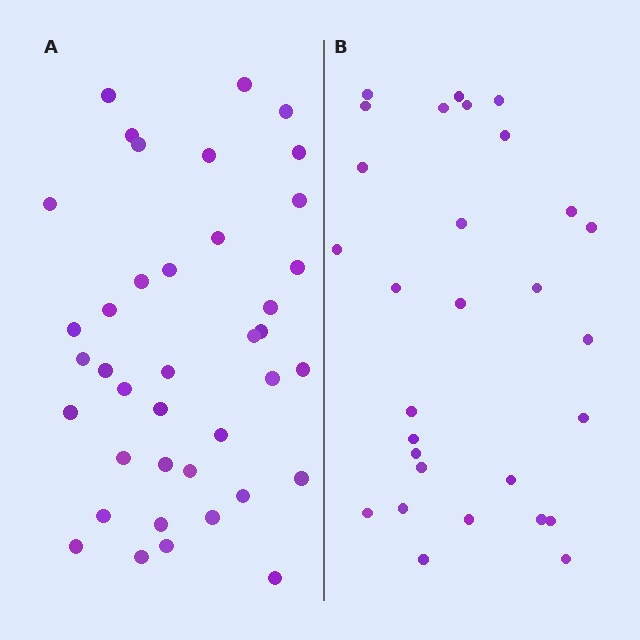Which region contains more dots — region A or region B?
Region A (the left region) has more dots.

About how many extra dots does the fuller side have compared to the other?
Region A has roughly 10 or so more dots than region B.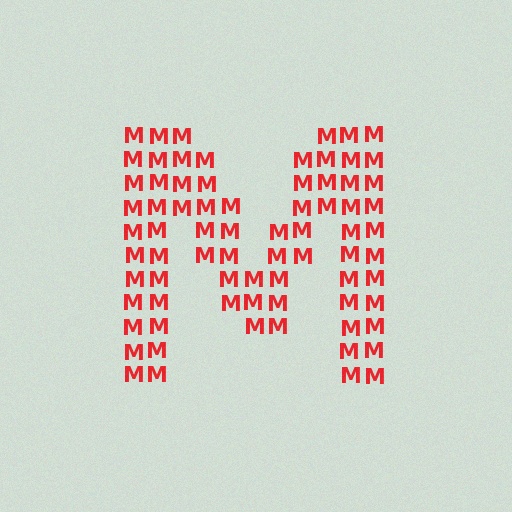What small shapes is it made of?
It is made of small letter M's.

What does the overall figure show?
The overall figure shows the letter M.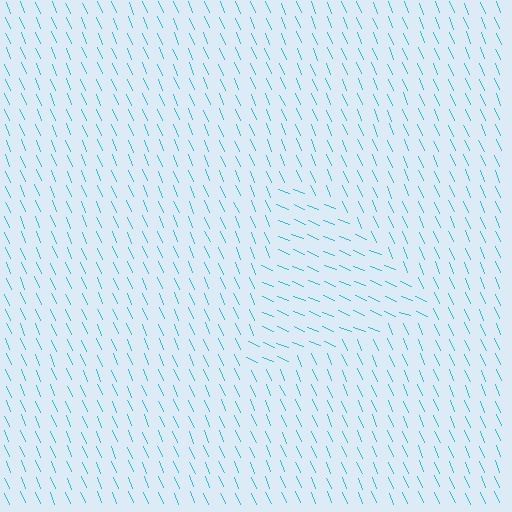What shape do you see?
I see a triangle.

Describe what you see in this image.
The image is filled with small cyan line segments. A triangle region in the image has lines oriented differently from the surrounding lines, creating a visible texture boundary.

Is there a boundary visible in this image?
Yes, there is a texture boundary formed by a change in line orientation.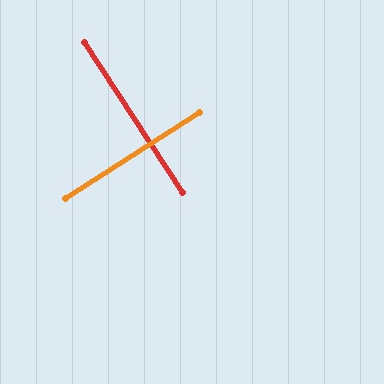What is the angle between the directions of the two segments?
Approximately 90 degrees.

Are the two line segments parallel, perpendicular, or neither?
Perpendicular — they meet at approximately 90°.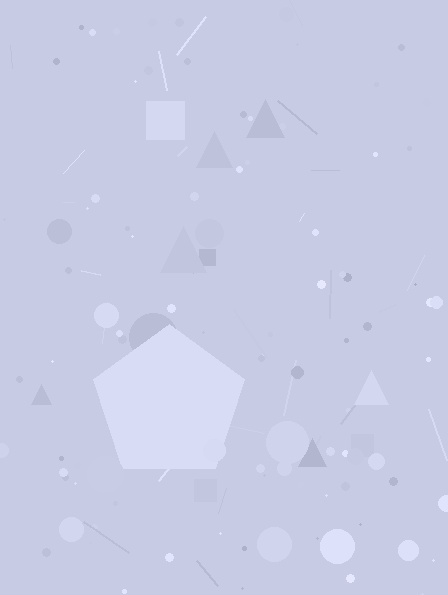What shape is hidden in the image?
A pentagon is hidden in the image.